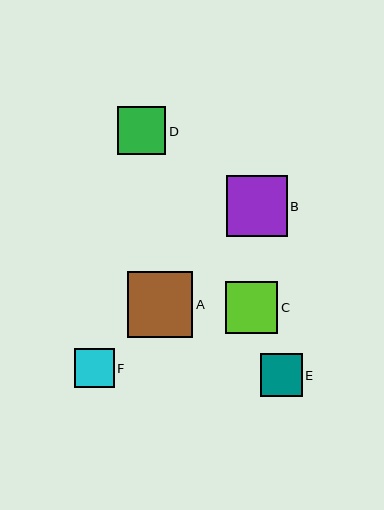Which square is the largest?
Square A is the largest with a size of approximately 66 pixels.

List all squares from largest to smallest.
From largest to smallest: A, B, C, D, E, F.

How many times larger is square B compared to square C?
Square B is approximately 1.2 times the size of square C.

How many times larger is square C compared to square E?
Square C is approximately 1.2 times the size of square E.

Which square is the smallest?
Square F is the smallest with a size of approximately 39 pixels.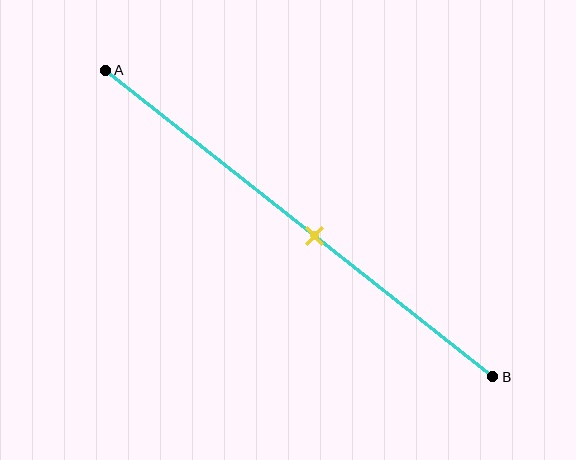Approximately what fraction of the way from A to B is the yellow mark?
The yellow mark is approximately 55% of the way from A to B.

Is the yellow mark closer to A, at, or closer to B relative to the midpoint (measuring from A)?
The yellow mark is closer to point B than the midpoint of segment AB.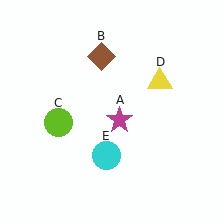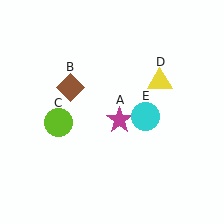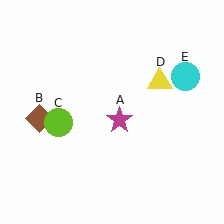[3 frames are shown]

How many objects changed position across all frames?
2 objects changed position: brown diamond (object B), cyan circle (object E).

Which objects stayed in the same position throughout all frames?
Magenta star (object A) and lime circle (object C) and yellow triangle (object D) remained stationary.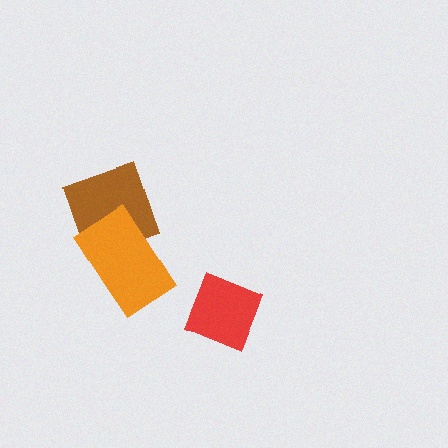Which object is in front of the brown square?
The orange rectangle is in front of the brown square.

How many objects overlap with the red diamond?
0 objects overlap with the red diamond.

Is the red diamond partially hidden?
No, no other shape covers it.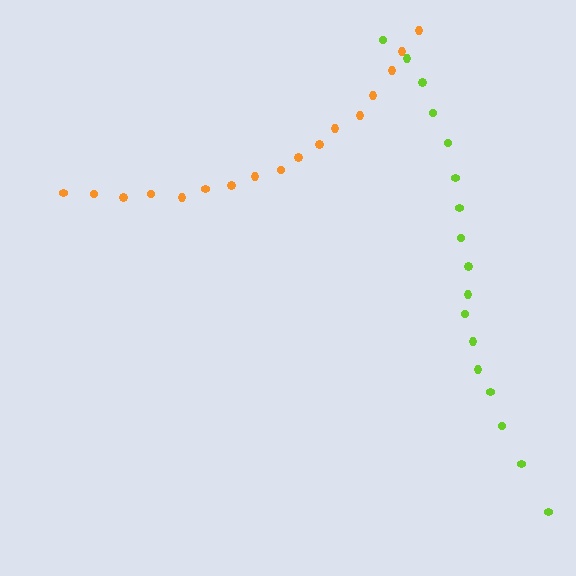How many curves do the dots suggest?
There are 2 distinct paths.